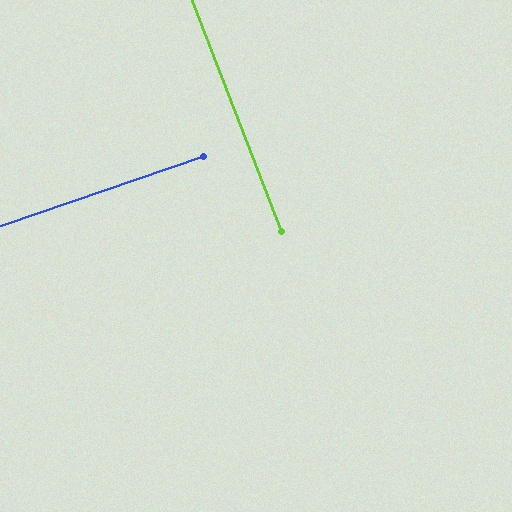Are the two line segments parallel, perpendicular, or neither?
Perpendicular — they meet at approximately 88°.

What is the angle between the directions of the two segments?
Approximately 88 degrees.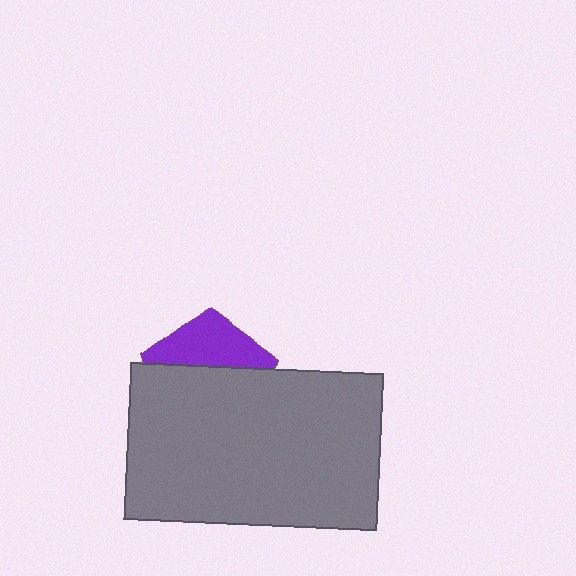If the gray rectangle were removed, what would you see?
You would see the complete purple pentagon.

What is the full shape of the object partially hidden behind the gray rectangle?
The partially hidden object is a purple pentagon.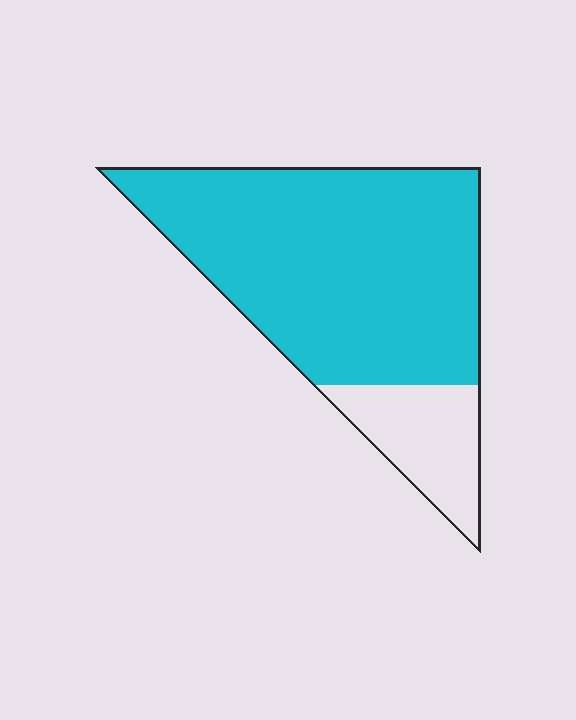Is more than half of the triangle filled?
Yes.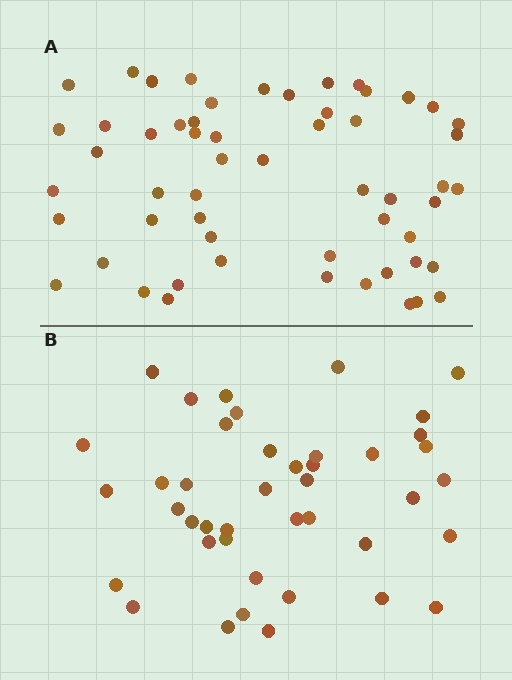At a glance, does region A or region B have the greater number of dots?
Region A (the top region) has more dots.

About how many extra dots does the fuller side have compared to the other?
Region A has approximately 15 more dots than region B.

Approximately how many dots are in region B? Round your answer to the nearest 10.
About 40 dots. (The exact count is 42, which rounds to 40.)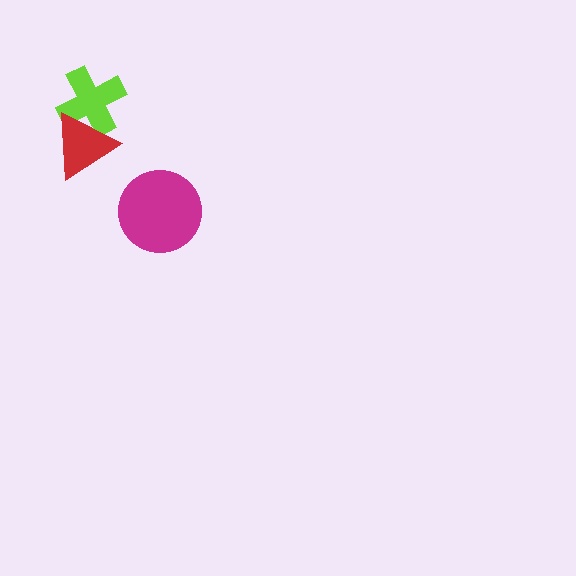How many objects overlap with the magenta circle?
0 objects overlap with the magenta circle.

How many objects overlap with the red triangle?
1 object overlaps with the red triangle.